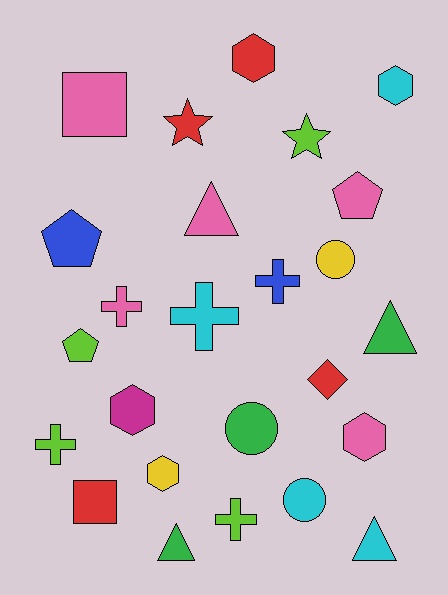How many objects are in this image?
There are 25 objects.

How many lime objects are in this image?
There are 4 lime objects.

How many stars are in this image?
There are 2 stars.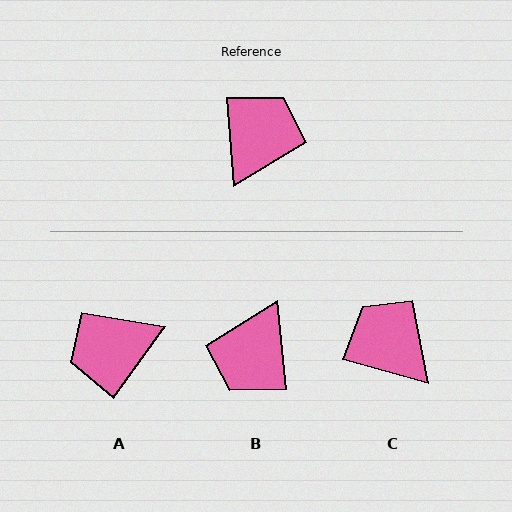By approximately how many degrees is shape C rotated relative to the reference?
Approximately 70 degrees counter-clockwise.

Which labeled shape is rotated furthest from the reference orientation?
B, about 179 degrees away.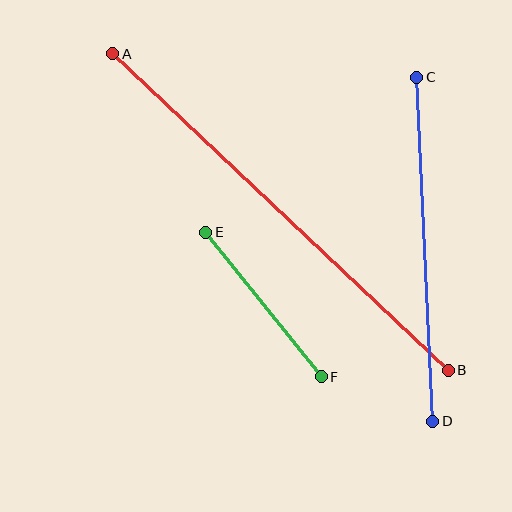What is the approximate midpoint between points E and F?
The midpoint is at approximately (264, 305) pixels.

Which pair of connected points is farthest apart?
Points A and B are farthest apart.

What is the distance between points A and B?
The distance is approximately 461 pixels.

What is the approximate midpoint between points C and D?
The midpoint is at approximately (425, 249) pixels.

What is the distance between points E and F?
The distance is approximately 185 pixels.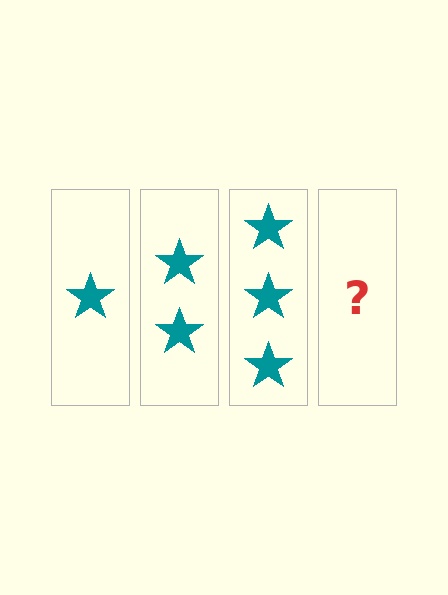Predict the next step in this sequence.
The next step is 4 stars.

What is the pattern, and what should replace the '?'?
The pattern is that each step adds one more star. The '?' should be 4 stars.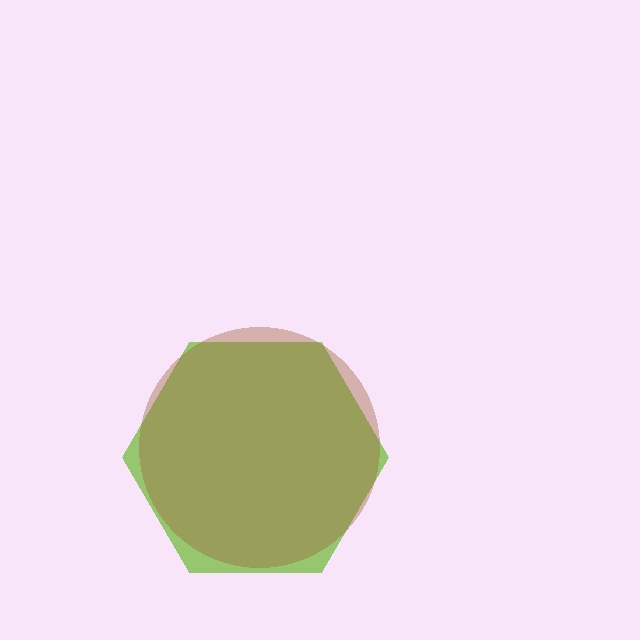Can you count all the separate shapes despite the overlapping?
Yes, there are 2 separate shapes.